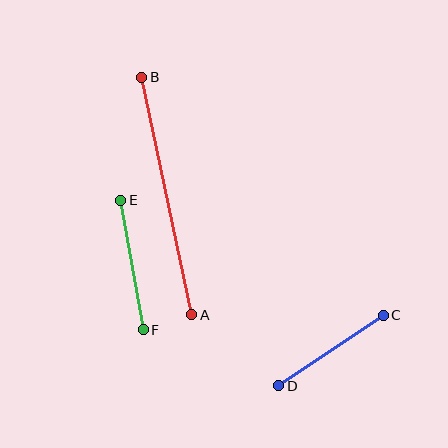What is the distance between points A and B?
The distance is approximately 243 pixels.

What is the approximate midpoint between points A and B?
The midpoint is at approximately (167, 196) pixels.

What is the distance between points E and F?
The distance is approximately 131 pixels.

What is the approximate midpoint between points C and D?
The midpoint is at approximately (331, 350) pixels.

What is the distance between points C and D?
The distance is approximately 126 pixels.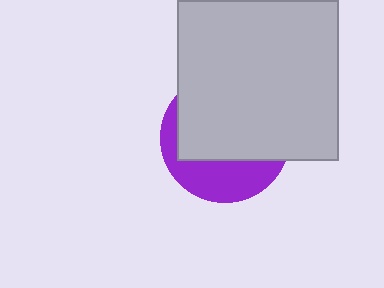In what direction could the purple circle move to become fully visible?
The purple circle could move down. That would shift it out from behind the light gray square entirely.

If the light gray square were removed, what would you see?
You would see the complete purple circle.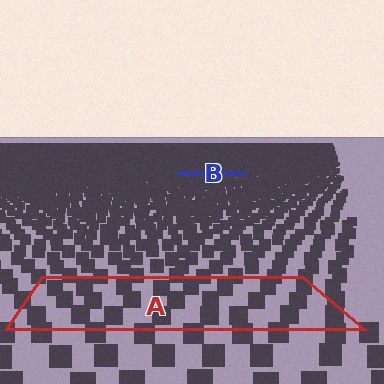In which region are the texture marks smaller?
The texture marks are smaller in region B, because it is farther away.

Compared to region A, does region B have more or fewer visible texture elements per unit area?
Region B has more texture elements per unit area — they are packed more densely because it is farther away.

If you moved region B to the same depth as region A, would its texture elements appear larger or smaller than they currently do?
They would appear larger. At a closer depth, the same texture elements are projected at a bigger on-screen size.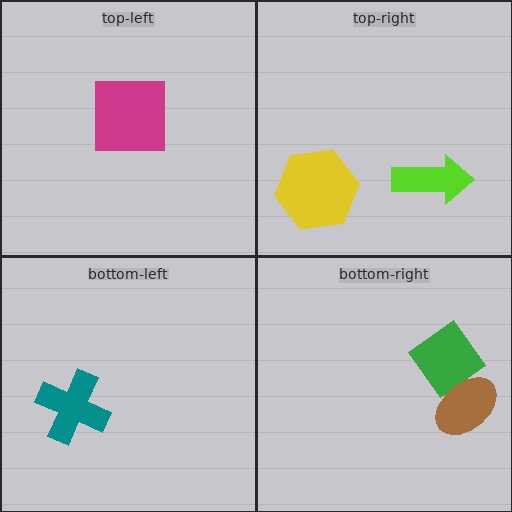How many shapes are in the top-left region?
1.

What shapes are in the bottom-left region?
The teal cross.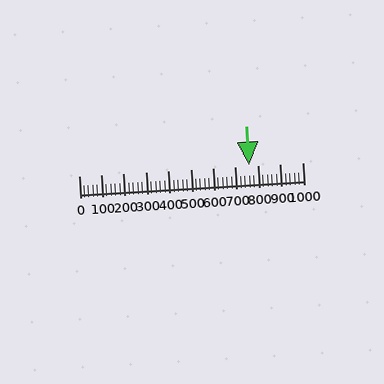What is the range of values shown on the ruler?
The ruler shows values from 0 to 1000.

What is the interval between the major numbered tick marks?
The major tick marks are spaced 100 units apart.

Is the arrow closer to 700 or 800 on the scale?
The arrow is closer to 800.